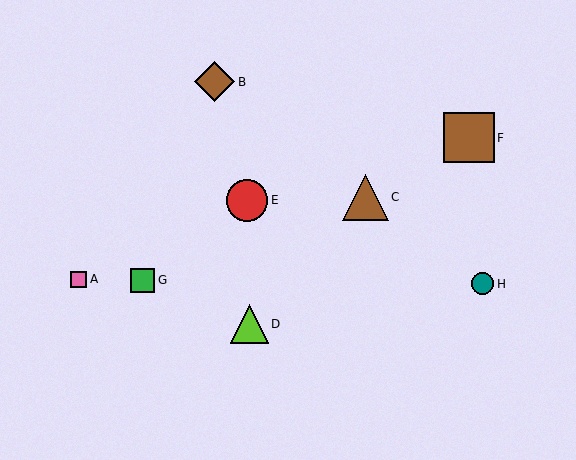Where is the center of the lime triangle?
The center of the lime triangle is at (249, 324).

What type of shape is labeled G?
Shape G is a green square.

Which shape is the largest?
The brown square (labeled F) is the largest.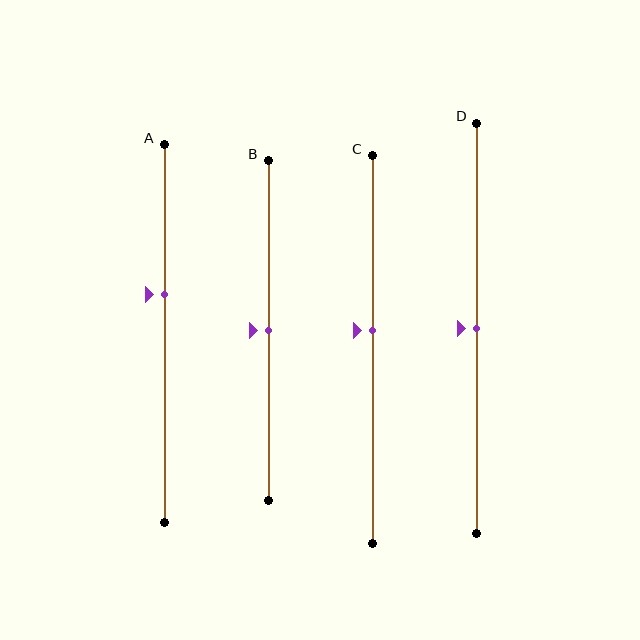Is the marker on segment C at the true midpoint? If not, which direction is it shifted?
No, the marker on segment C is shifted upward by about 5% of the segment length.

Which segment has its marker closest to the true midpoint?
Segment B has its marker closest to the true midpoint.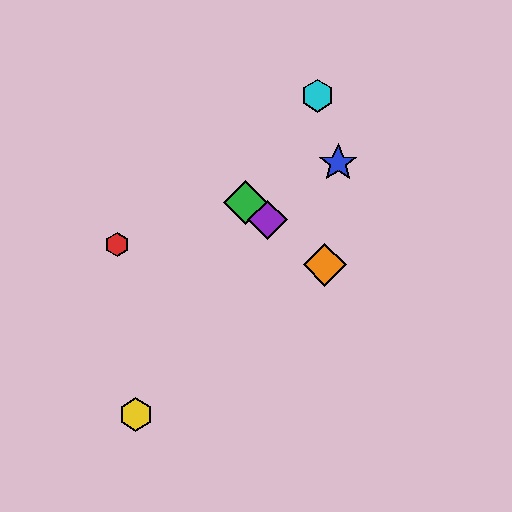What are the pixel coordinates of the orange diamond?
The orange diamond is at (325, 265).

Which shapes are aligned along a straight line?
The green diamond, the purple diamond, the orange diamond are aligned along a straight line.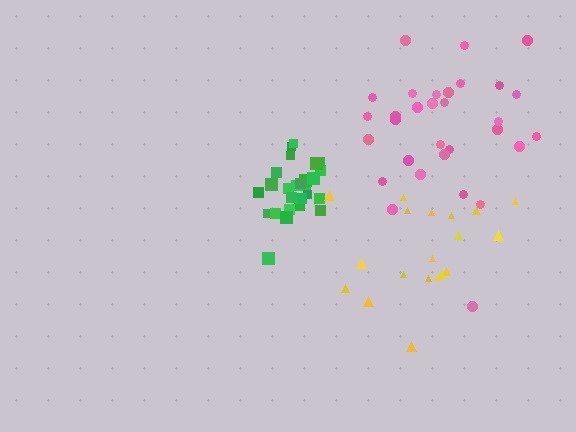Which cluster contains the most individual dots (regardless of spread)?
Pink (31).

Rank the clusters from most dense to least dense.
green, pink, yellow.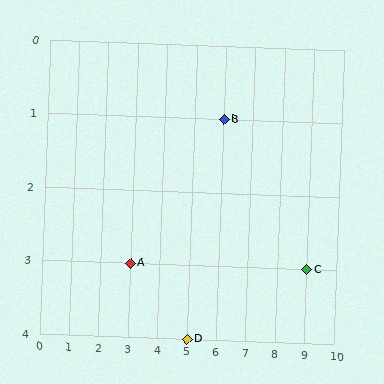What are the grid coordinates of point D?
Point D is at grid coordinates (5, 4).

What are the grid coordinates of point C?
Point C is at grid coordinates (9, 3).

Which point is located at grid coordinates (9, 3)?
Point C is at (9, 3).